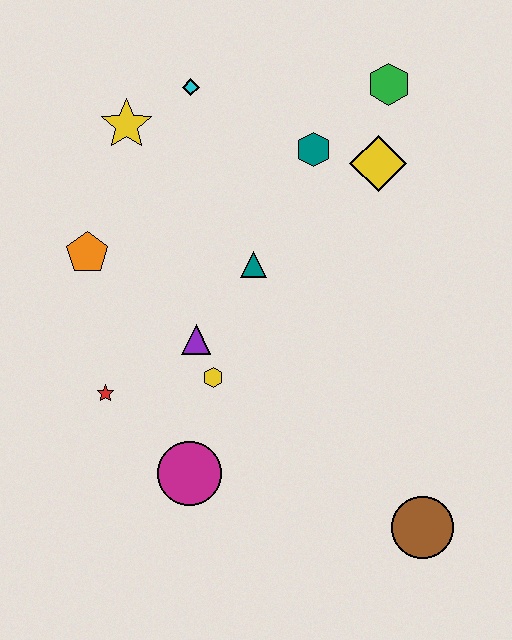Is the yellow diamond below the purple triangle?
No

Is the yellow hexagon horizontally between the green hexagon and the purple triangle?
Yes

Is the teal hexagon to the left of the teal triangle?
No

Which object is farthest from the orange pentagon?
The brown circle is farthest from the orange pentagon.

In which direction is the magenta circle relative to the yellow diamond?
The magenta circle is below the yellow diamond.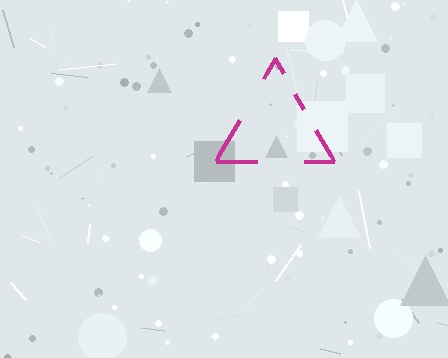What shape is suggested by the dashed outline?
The dashed outline suggests a triangle.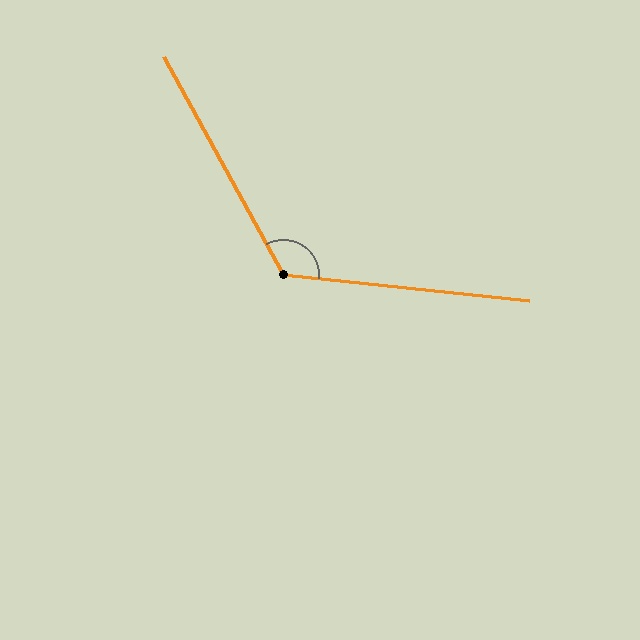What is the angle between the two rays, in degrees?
Approximately 125 degrees.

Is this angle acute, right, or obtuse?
It is obtuse.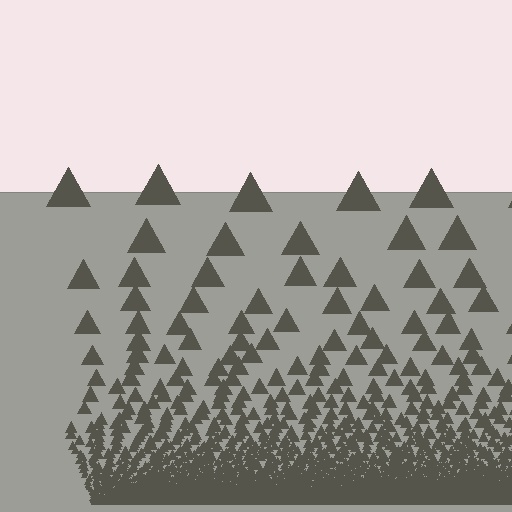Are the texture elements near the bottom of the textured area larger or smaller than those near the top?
Smaller. The gradient is inverted — elements near the bottom are smaller and denser.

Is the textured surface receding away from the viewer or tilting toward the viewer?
The surface appears to tilt toward the viewer. Texture elements get larger and sparser toward the top.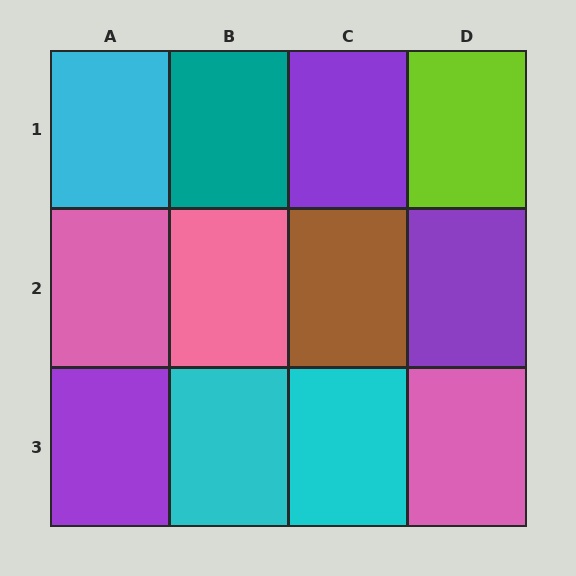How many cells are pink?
3 cells are pink.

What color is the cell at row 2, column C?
Brown.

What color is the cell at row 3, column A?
Purple.